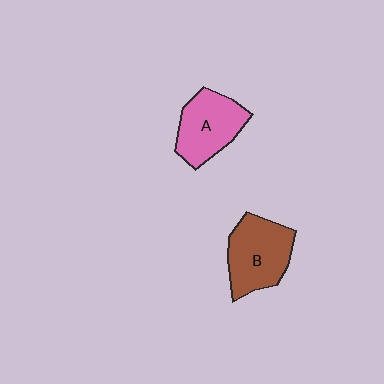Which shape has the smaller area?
Shape A (pink).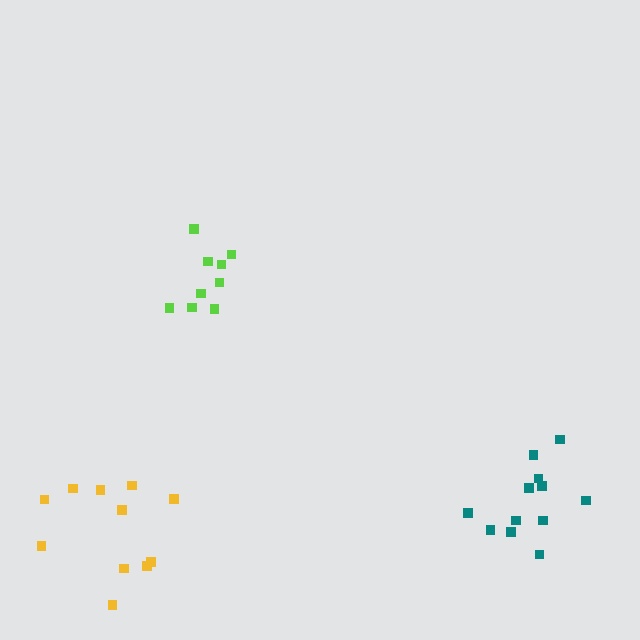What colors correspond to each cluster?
The clusters are colored: teal, yellow, lime.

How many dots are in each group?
Group 1: 12 dots, Group 2: 11 dots, Group 3: 9 dots (32 total).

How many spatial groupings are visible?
There are 3 spatial groupings.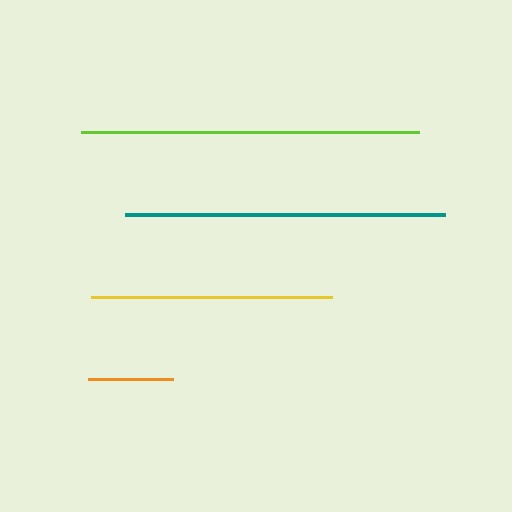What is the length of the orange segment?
The orange segment is approximately 85 pixels long.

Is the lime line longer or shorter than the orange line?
The lime line is longer than the orange line.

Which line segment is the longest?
The lime line is the longest at approximately 338 pixels.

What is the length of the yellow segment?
The yellow segment is approximately 241 pixels long.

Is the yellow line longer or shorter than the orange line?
The yellow line is longer than the orange line.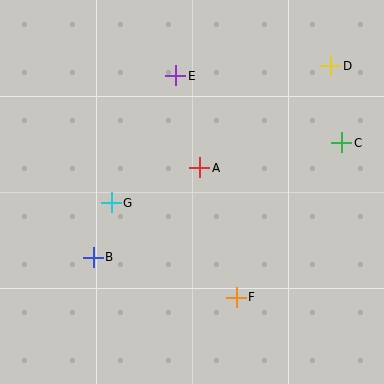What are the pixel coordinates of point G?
Point G is at (111, 203).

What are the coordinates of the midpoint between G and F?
The midpoint between G and F is at (174, 250).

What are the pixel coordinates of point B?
Point B is at (93, 257).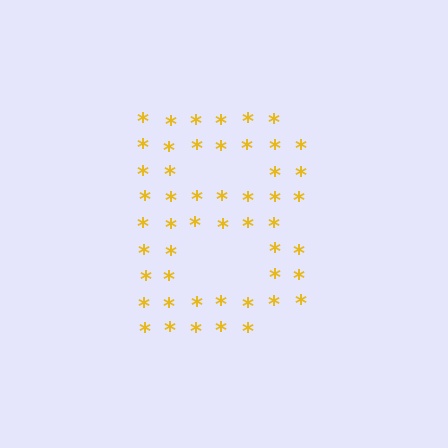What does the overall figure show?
The overall figure shows the letter B.